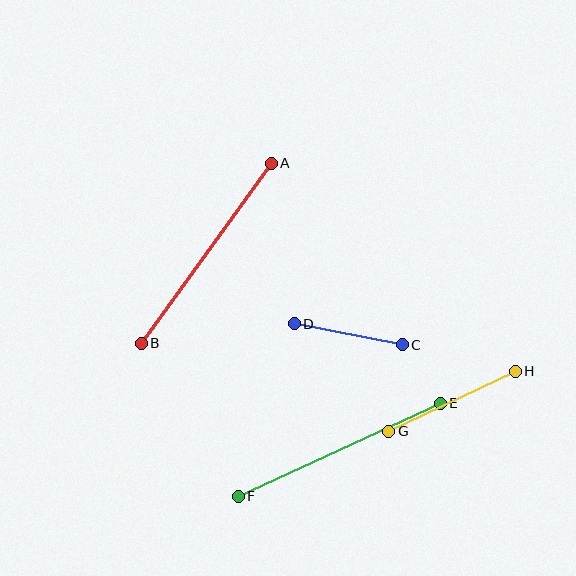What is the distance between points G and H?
The distance is approximately 140 pixels.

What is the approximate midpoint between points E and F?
The midpoint is at approximately (339, 450) pixels.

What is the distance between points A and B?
The distance is approximately 222 pixels.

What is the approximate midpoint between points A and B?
The midpoint is at approximately (206, 253) pixels.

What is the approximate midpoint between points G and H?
The midpoint is at approximately (452, 401) pixels.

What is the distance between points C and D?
The distance is approximately 110 pixels.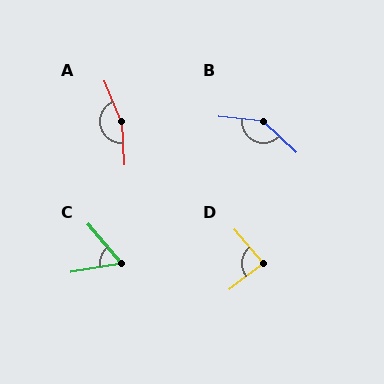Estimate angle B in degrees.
Approximately 142 degrees.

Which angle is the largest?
A, at approximately 161 degrees.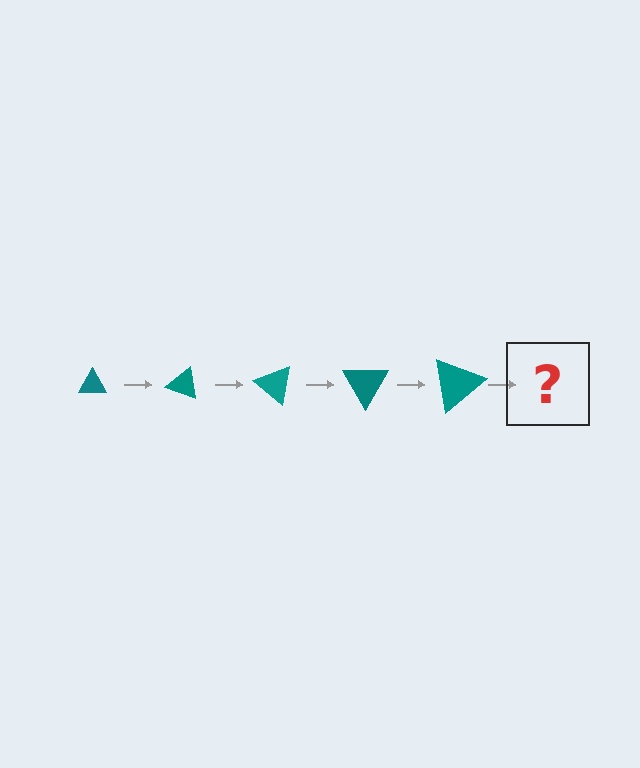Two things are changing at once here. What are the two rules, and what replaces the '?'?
The two rules are that the triangle grows larger each step and it rotates 20 degrees each step. The '?' should be a triangle, larger than the previous one and rotated 100 degrees from the start.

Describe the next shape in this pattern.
It should be a triangle, larger than the previous one and rotated 100 degrees from the start.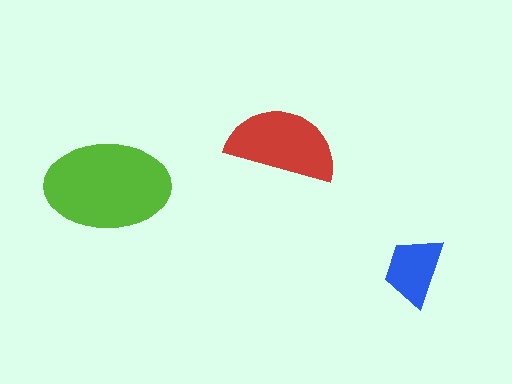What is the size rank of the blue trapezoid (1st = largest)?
3rd.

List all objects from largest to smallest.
The lime ellipse, the red semicircle, the blue trapezoid.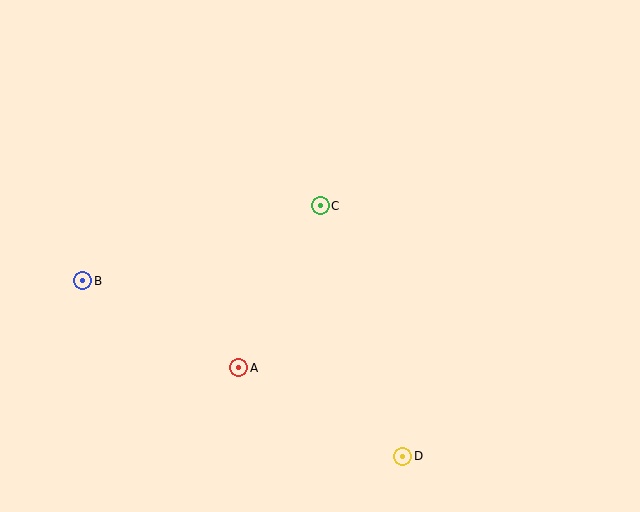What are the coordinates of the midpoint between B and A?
The midpoint between B and A is at (161, 324).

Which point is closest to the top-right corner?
Point C is closest to the top-right corner.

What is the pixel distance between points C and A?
The distance between C and A is 181 pixels.